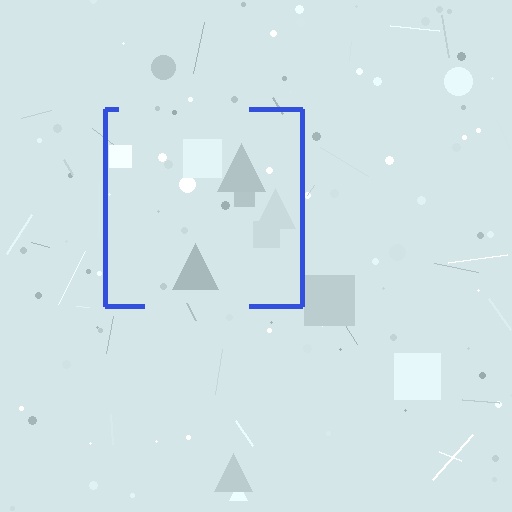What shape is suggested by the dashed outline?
The dashed outline suggests a square.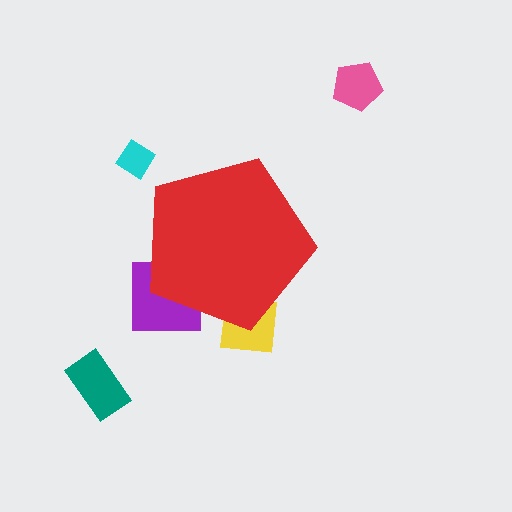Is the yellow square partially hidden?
Yes, the yellow square is partially hidden behind the red pentagon.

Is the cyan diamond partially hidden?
No, the cyan diamond is fully visible.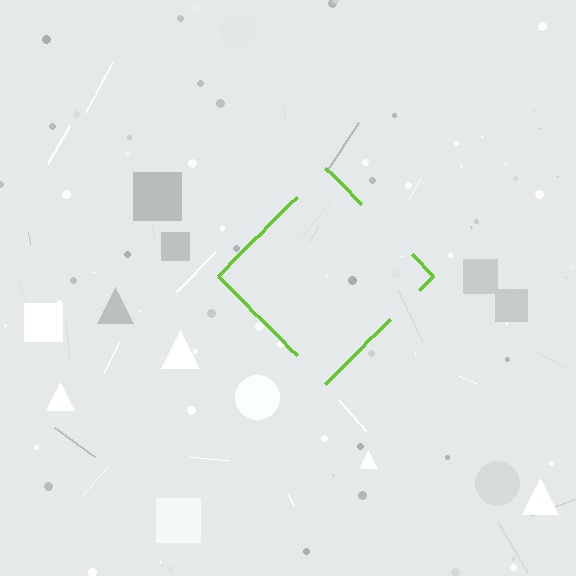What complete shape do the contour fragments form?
The contour fragments form a diamond.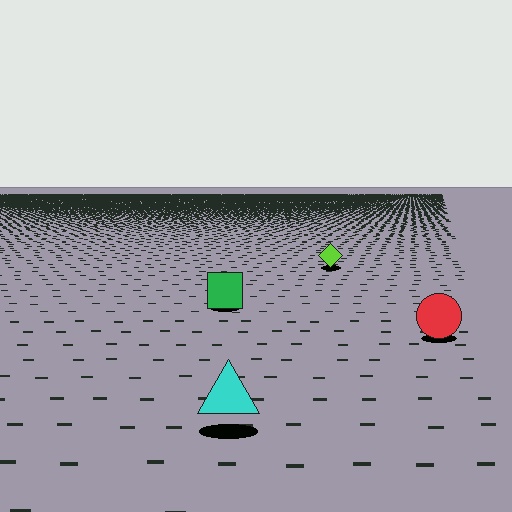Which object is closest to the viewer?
The cyan triangle is closest. The texture marks near it are larger and more spread out.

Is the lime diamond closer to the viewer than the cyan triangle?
No. The cyan triangle is closer — you can tell from the texture gradient: the ground texture is coarser near it.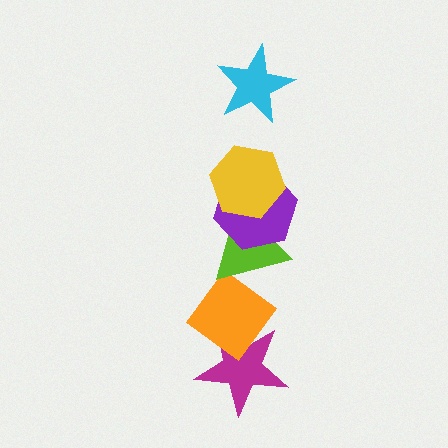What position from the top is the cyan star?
The cyan star is 1st from the top.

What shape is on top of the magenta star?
The orange diamond is on top of the magenta star.